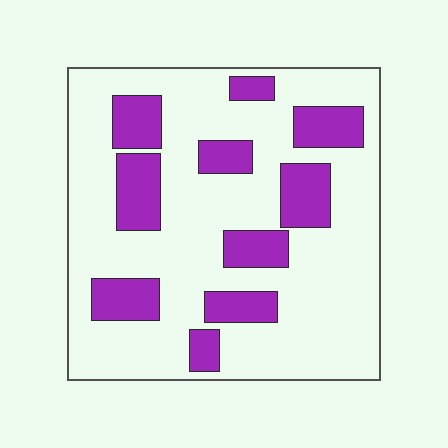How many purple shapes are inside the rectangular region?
10.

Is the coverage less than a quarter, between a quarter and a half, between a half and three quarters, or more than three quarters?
Between a quarter and a half.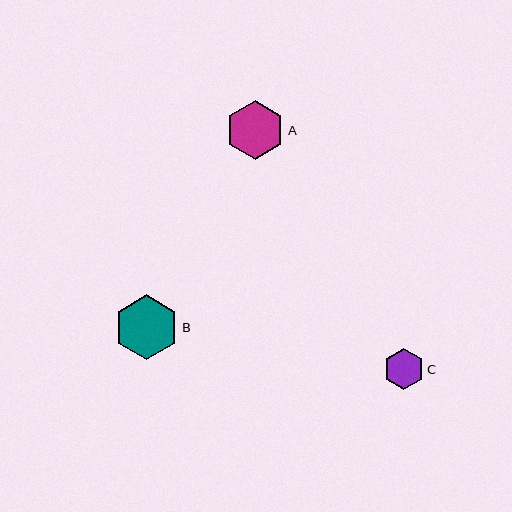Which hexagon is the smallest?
Hexagon C is the smallest with a size of approximately 41 pixels.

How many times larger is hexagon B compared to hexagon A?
Hexagon B is approximately 1.1 times the size of hexagon A.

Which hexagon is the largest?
Hexagon B is the largest with a size of approximately 65 pixels.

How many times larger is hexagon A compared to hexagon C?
Hexagon A is approximately 1.4 times the size of hexagon C.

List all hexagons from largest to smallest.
From largest to smallest: B, A, C.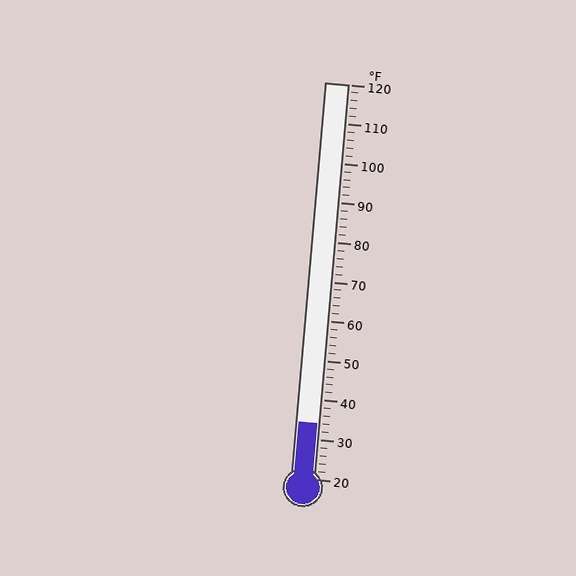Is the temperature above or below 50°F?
The temperature is below 50°F.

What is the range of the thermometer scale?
The thermometer scale ranges from 20°F to 120°F.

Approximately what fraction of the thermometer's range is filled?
The thermometer is filled to approximately 15% of its range.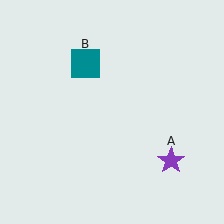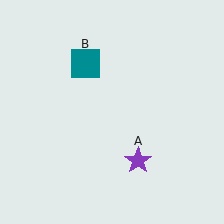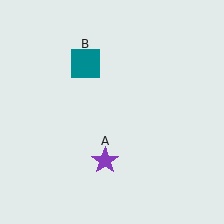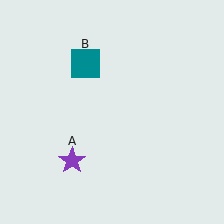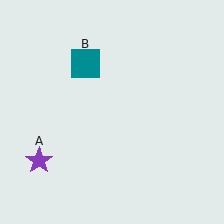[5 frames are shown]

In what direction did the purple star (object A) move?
The purple star (object A) moved left.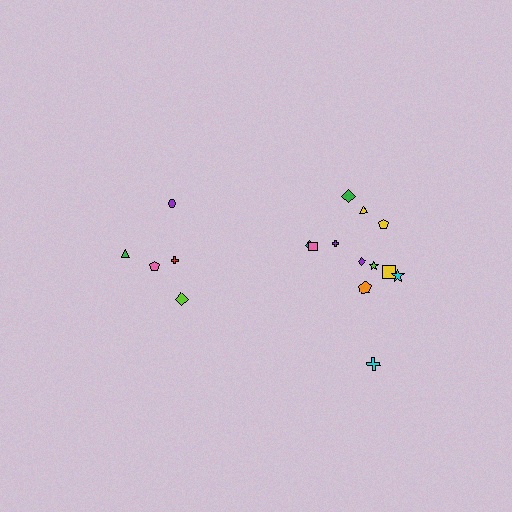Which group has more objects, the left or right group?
The right group.